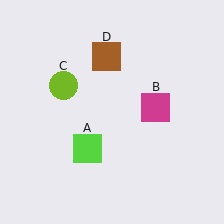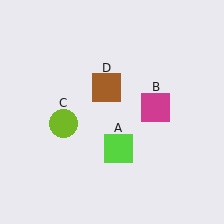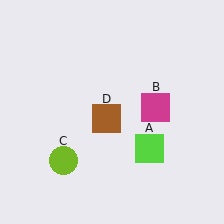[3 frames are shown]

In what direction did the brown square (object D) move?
The brown square (object D) moved down.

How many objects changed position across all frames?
3 objects changed position: lime square (object A), lime circle (object C), brown square (object D).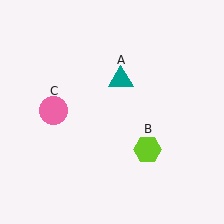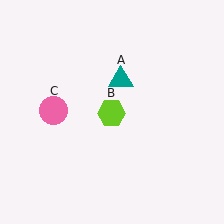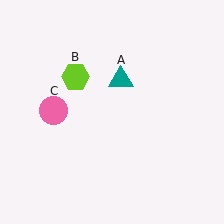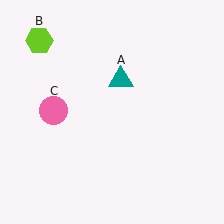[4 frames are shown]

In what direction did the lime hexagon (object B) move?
The lime hexagon (object B) moved up and to the left.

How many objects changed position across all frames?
1 object changed position: lime hexagon (object B).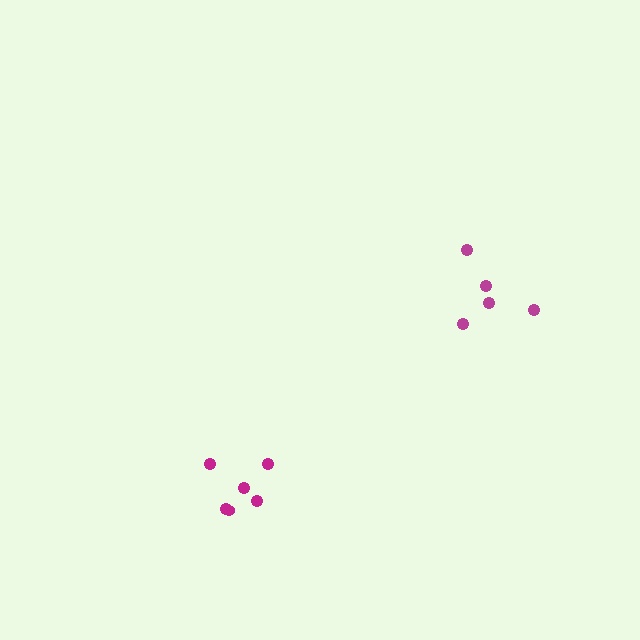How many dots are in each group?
Group 1: 6 dots, Group 2: 5 dots (11 total).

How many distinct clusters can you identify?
There are 2 distinct clusters.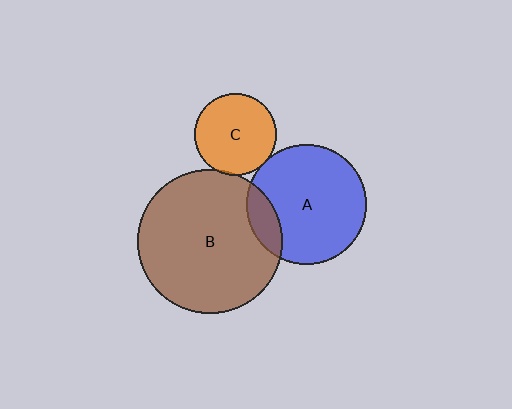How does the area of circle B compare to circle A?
Approximately 1.5 times.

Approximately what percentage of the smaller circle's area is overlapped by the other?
Approximately 5%.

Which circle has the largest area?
Circle B (brown).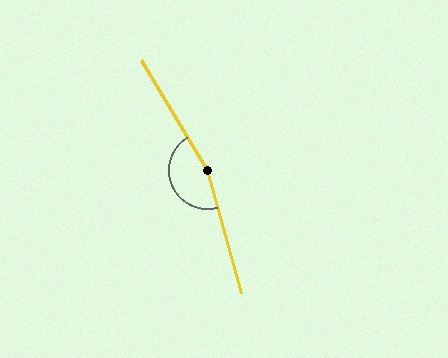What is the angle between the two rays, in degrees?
Approximately 165 degrees.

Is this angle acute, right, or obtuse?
It is obtuse.